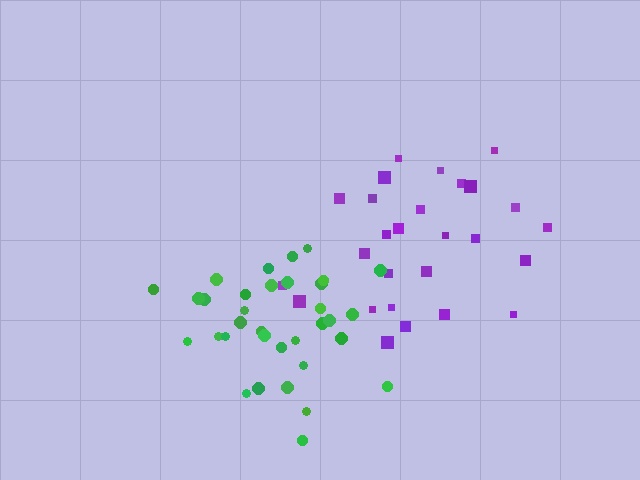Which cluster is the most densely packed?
Green.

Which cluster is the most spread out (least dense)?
Purple.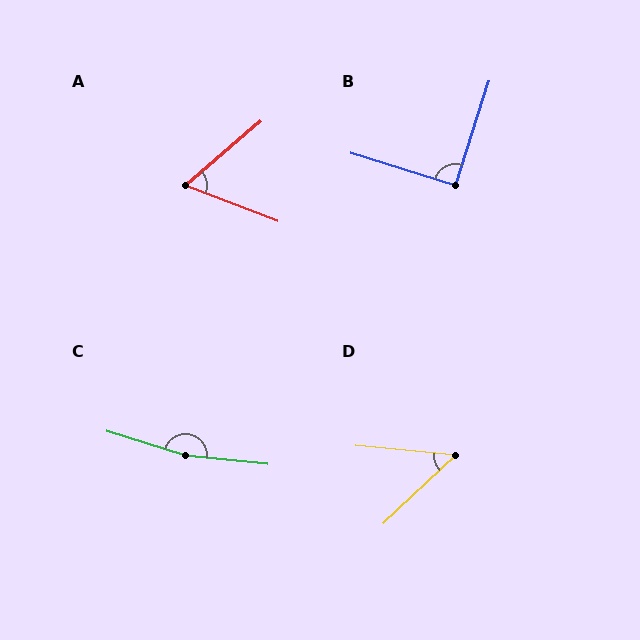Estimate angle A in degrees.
Approximately 62 degrees.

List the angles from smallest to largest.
D (49°), A (62°), B (91°), C (169°).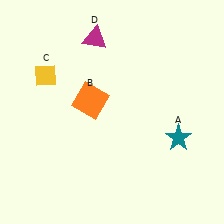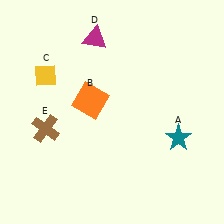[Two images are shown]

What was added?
A brown cross (E) was added in Image 2.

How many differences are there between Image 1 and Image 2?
There is 1 difference between the two images.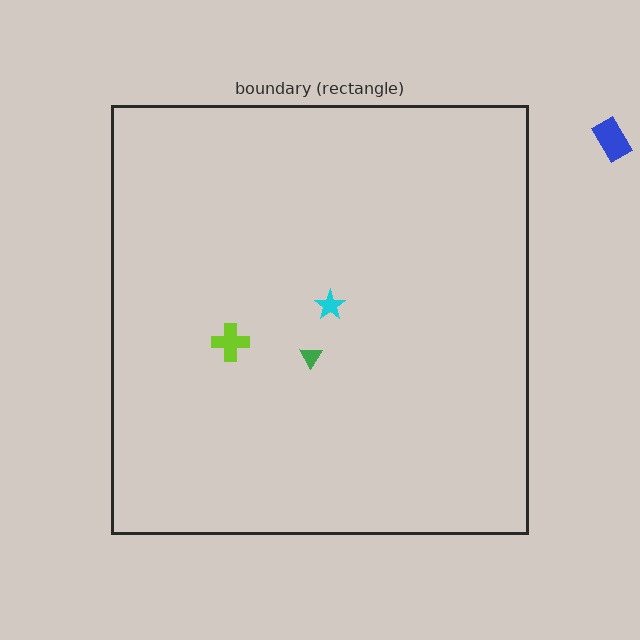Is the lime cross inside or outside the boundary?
Inside.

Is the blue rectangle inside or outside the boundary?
Outside.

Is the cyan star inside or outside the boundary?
Inside.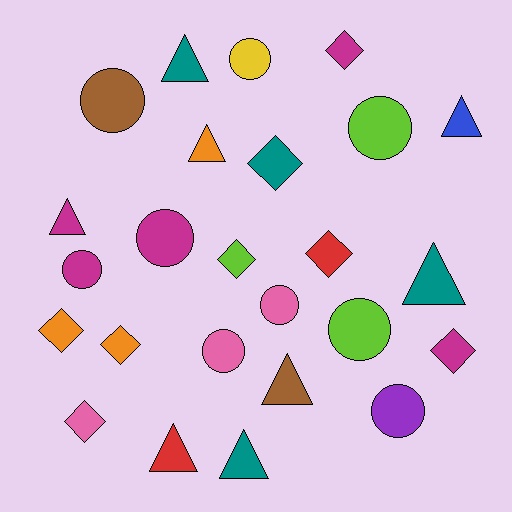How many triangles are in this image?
There are 8 triangles.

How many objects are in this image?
There are 25 objects.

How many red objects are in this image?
There are 2 red objects.